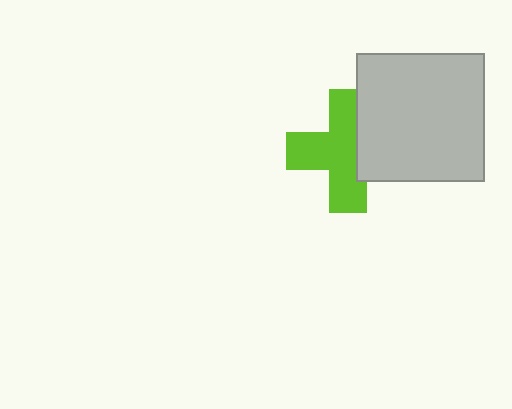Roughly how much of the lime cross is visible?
Most of it is visible (roughly 66%).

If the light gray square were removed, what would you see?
You would see the complete lime cross.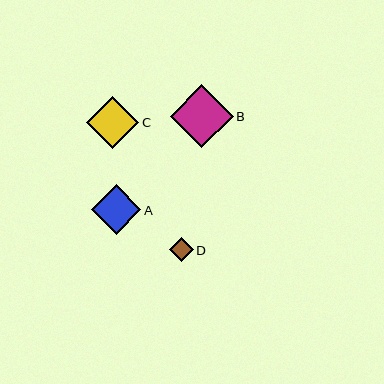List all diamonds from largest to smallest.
From largest to smallest: B, C, A, D.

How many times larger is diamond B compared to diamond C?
Diamond B is approximately 1.2 times the size of diamond C.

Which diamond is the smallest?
Diamond D is the smallest with a size of approximately 23 pixels.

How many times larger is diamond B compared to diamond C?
Diamond B is approximately 1.2 times the size of diamond C.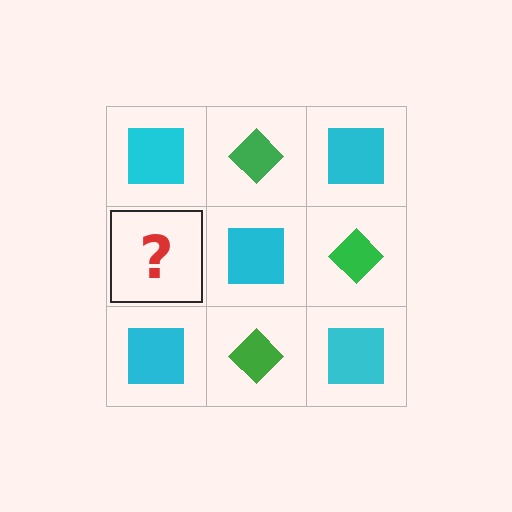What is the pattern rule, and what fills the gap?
The rule is that it alternates cyan square and green diamond in a checkerboard pattern. The gap should be filled with a green diamond.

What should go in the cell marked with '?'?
The missing cell should contain a green diamond.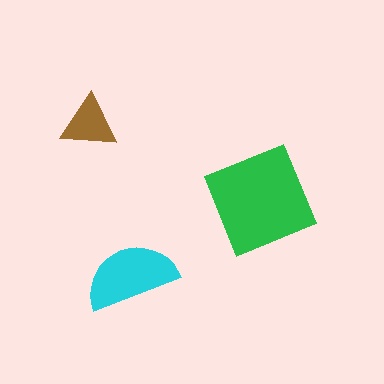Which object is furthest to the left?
The brown triangle is leftmost.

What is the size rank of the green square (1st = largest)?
1st.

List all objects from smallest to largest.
The brown triangle, the cyan semicircle, the green square.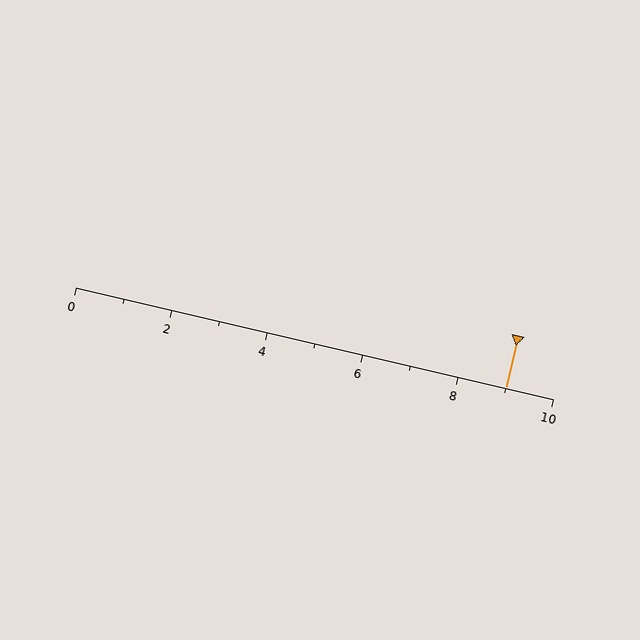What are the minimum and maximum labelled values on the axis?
The axis runs from 0 to 10.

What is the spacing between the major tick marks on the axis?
The major ticks are spaced 2 apart.